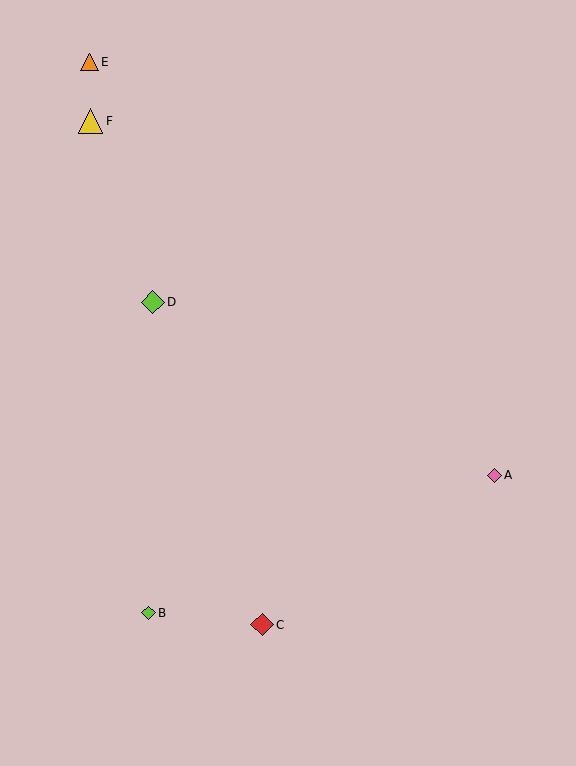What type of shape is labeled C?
Shape C is a red diamond.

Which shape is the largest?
The yellow triangle (labeled F) is the largest.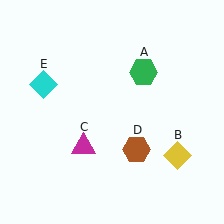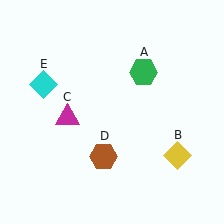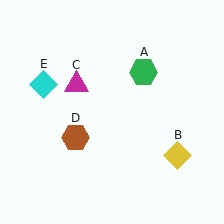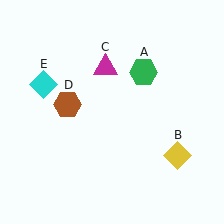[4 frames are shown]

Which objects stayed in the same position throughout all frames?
Green hexagon (object A) and yellow diamond (object B) and cyan diamond (object E) remained stationary.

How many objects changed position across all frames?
2 objects changed position: magenta triangle (object C), brown hexagon (object D).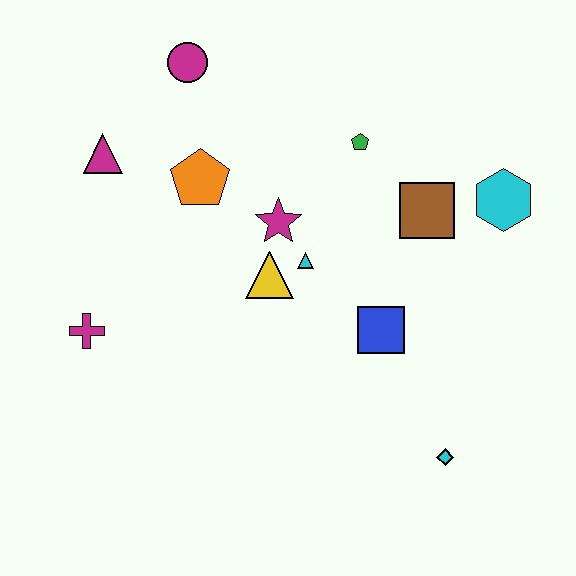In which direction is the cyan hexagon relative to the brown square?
The cyan hexagon is to the right of the brown square.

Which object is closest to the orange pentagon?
The magenta star is closest to the orange pentagon.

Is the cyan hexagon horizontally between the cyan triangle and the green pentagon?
No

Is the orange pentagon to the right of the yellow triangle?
No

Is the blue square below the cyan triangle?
Yes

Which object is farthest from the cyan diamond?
The magenta circle is farthest from the cyan diamond.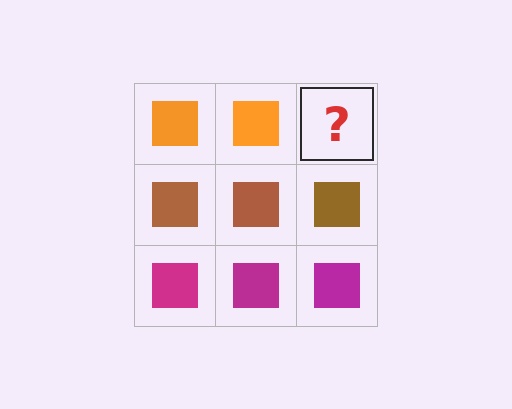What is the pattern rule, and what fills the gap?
The rule is that each row has a consistent color. The gap should be filled with an orange square.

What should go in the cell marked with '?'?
The missing cell should contain an orange square.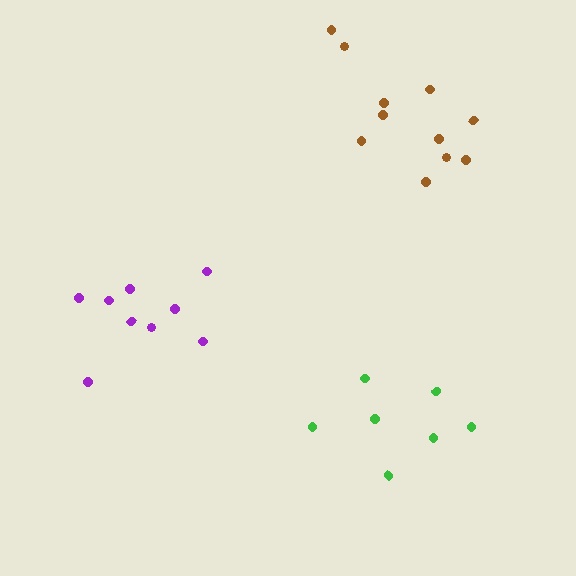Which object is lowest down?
The green cluster is bottommost.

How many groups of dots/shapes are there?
There are 3 groups.